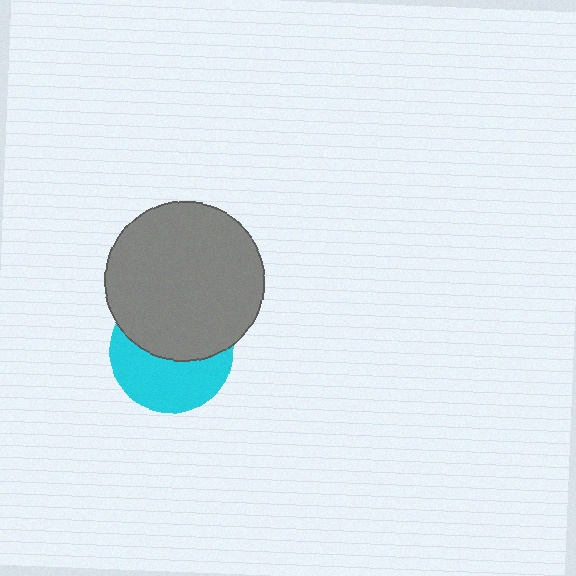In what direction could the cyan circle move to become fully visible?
The cyan circle could move down. That would shift it out from behind the gray circle entirely.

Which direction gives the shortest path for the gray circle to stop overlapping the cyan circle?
Moving up gives the shortest separation.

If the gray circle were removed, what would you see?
You would see the complete cyan circle.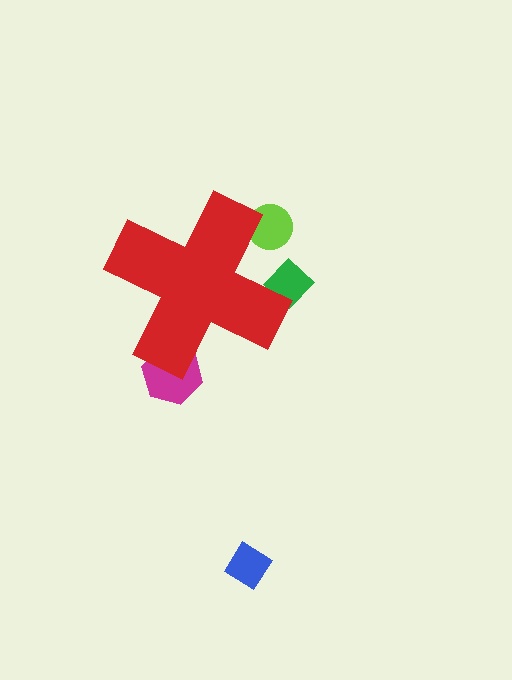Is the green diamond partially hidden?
Yes, the green diamond is partially hidden behind the red cross.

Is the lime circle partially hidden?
Yes, the lime circle is partially hidden behind the red cross.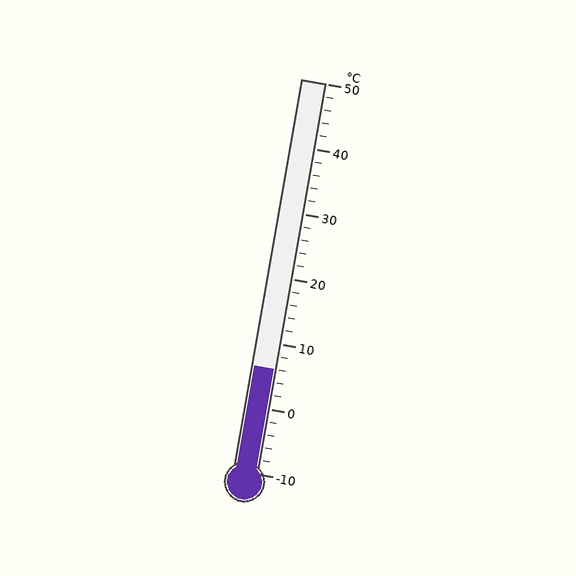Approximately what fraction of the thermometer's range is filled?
The thermometer is filled to approximately 25% of its range.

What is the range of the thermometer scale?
The thermometer scale ranges from -10°C to 50°C.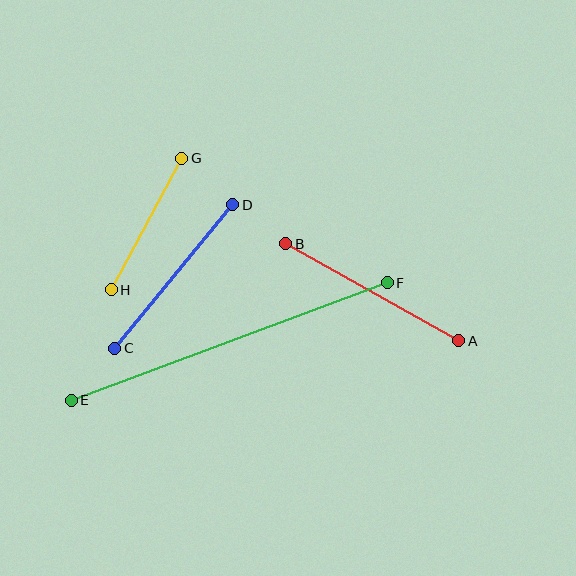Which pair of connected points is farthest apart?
Points E and F are farthest apart.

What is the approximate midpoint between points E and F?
The midpoint is at approximately (229, 342) pixels.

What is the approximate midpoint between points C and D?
The midpoint is at approximately (174, 277) pixels.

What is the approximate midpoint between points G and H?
The midpoint is at approximately (147, 224) pixels.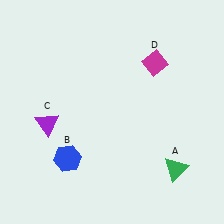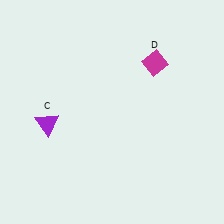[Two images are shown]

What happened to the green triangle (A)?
The green triangle (A) was removed in Image 2. It was in the bottom-right area of Image 1.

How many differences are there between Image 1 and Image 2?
There are 2 differences between the two images.